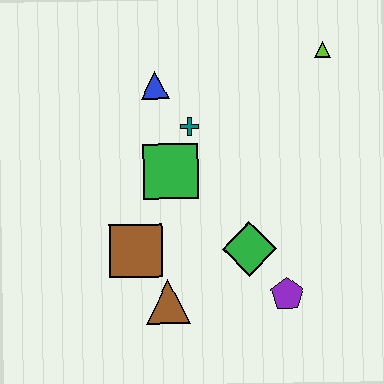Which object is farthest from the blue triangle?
The purple pentagon is farthest from the blue triangle.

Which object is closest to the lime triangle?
The teal cross is closest to the lime triangle.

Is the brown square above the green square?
No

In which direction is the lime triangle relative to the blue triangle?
The lime triangle is to the right of the blue triangle.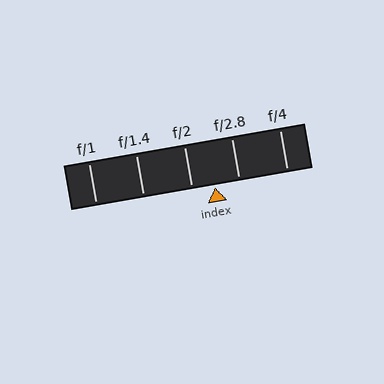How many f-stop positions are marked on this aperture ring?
There are 5 f-stop positions marked.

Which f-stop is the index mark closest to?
The index mark is closest to f/2.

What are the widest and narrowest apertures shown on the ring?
The widest aperture shown is f/1 and the narrowest is f/4.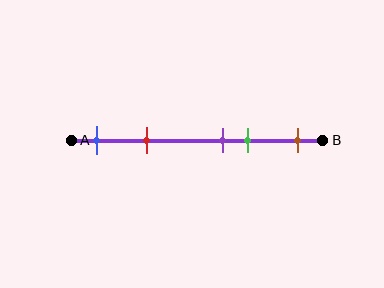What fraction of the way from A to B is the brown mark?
The brown mark is approximately 90% (0.9) of the way from A to B.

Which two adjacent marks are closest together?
The purple and green marks are the closest adjacent pair.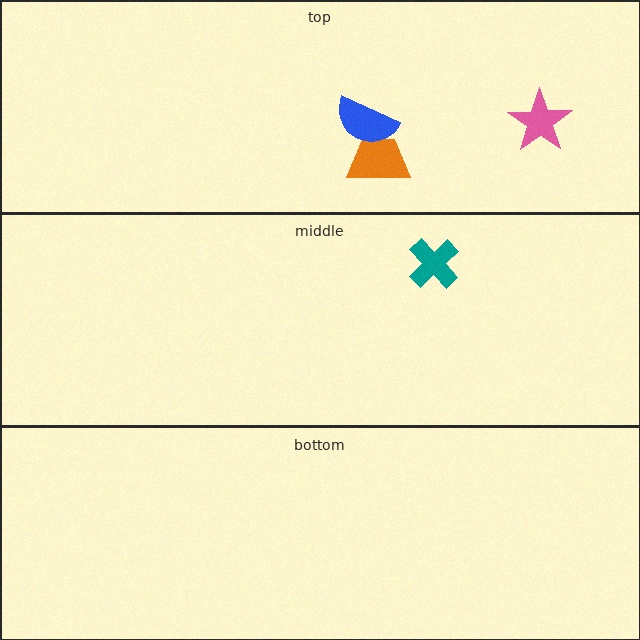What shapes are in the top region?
The orange trapezoid, the pink star, the blue semicircle.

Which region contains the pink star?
The top region.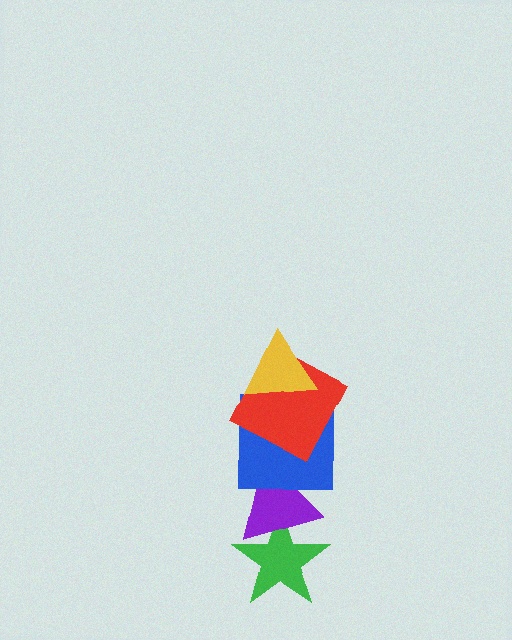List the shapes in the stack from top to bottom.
From top to bottom: the yellow triangle, the red square, the blue square, the purple triangle, the green star.